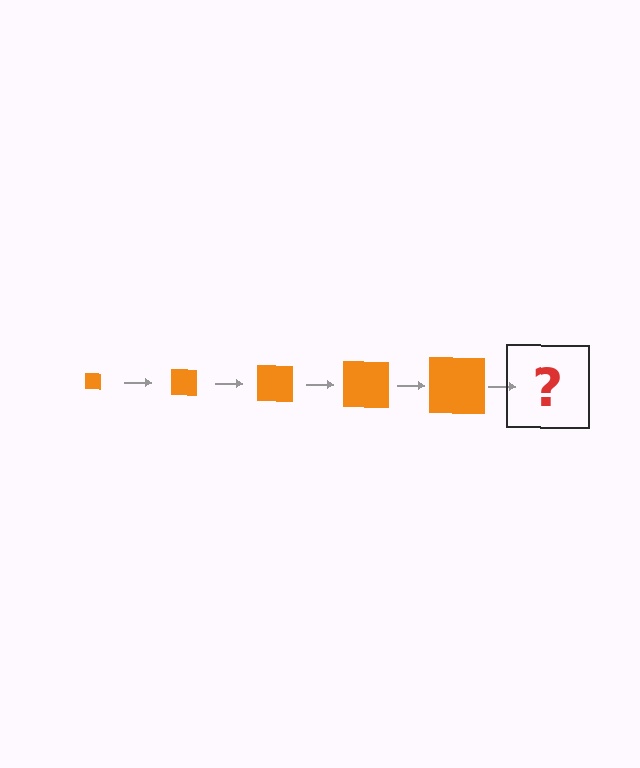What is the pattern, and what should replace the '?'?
The pattern is that the square gets progressively larger each step. The '?' should be an orange square, larger than the previous one.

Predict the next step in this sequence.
The next step is an orange square, larger than the previous one.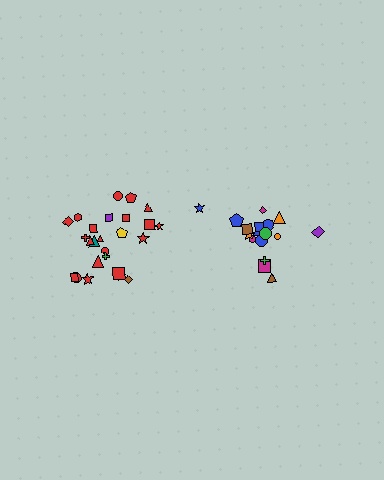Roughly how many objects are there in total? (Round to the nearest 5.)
Roughly 45 objects in total.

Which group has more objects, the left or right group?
The left group.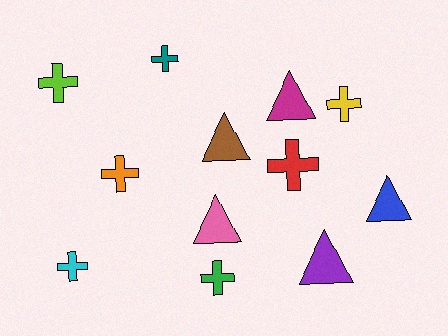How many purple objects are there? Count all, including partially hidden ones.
There is 1 purple object.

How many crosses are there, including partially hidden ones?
There are 7 crosses.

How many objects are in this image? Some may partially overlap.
There are 12 objects.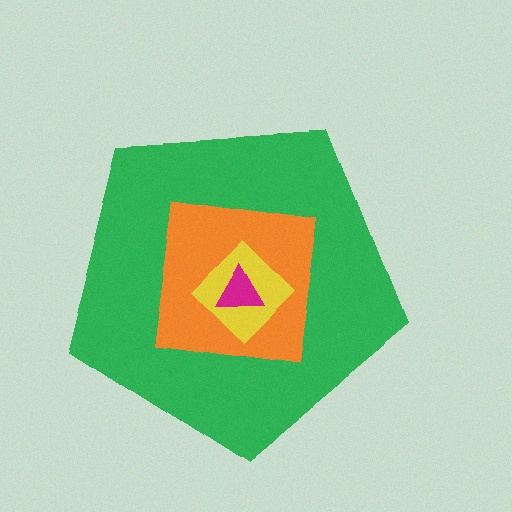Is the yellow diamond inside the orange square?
Yes.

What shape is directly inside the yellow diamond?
The magenta triangle.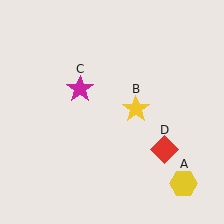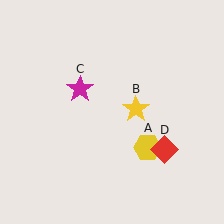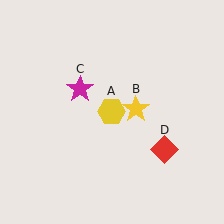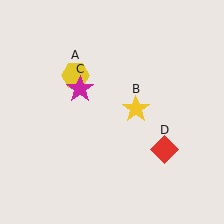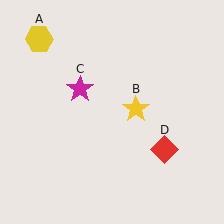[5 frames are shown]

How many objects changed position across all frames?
1 object changed position: yellow hexagon (object A).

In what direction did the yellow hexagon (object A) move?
The yellow hexagon (object A) moved up and to the left.